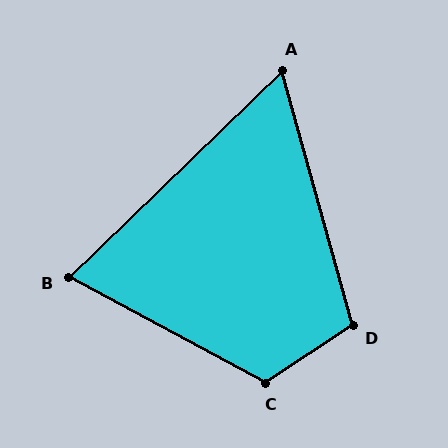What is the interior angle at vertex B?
Approximately 72 degrees (acute).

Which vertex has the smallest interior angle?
A, at approximately 61 degrees.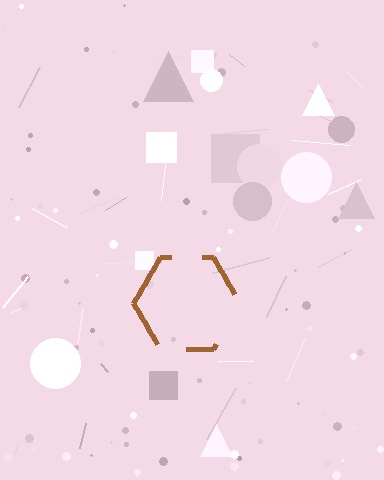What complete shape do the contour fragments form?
The contour fragments form a hexagon.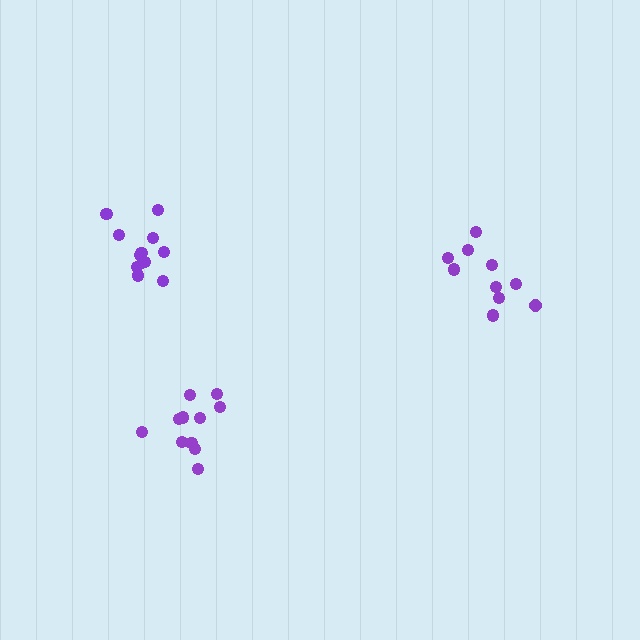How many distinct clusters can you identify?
There are 3 distinct clusters.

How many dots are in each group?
Group 1: 11 dots, Group 2: 12 dots, Group 3: 10 dots (33 total).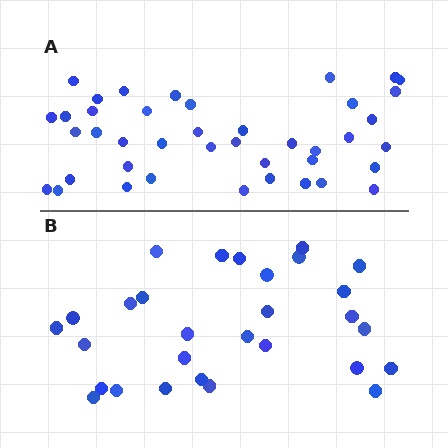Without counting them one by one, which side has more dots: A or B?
Region A (the top region) has more dots.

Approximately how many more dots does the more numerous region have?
Region A has roughly 12 or so more dots than region B.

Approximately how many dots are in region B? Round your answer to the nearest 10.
About 30 dots. (The exact count is 29, which rounds to 30.)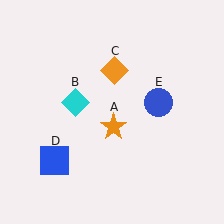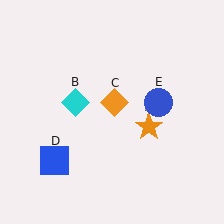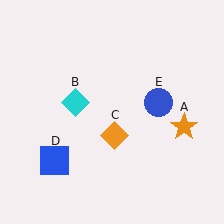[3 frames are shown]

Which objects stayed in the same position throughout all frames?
Cyan diamond (object B) and blue square (object D) and blue circle (object E) remained stationary.